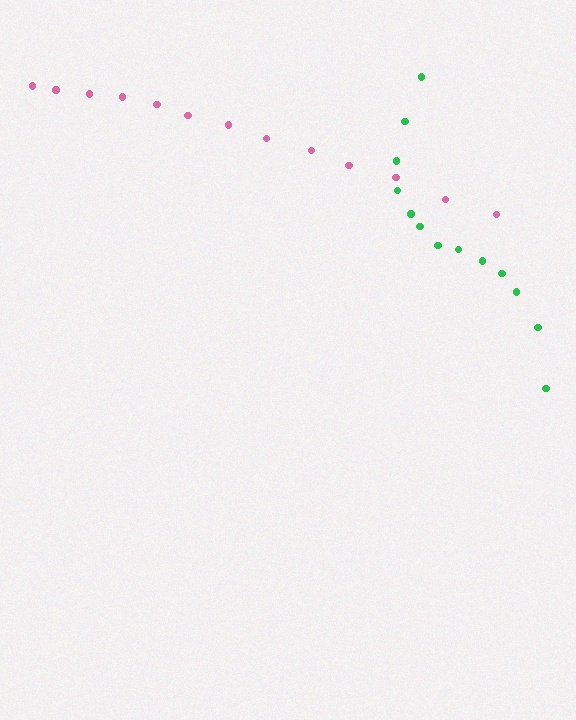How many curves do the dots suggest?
There are 2 distinct paths.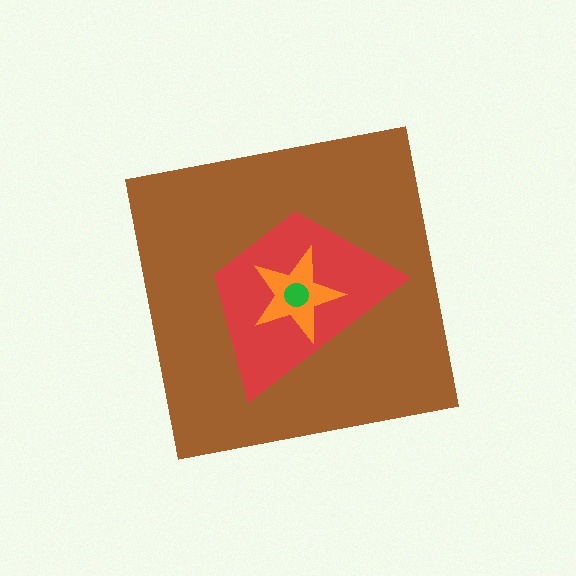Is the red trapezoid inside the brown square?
Yes.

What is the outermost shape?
The brown square.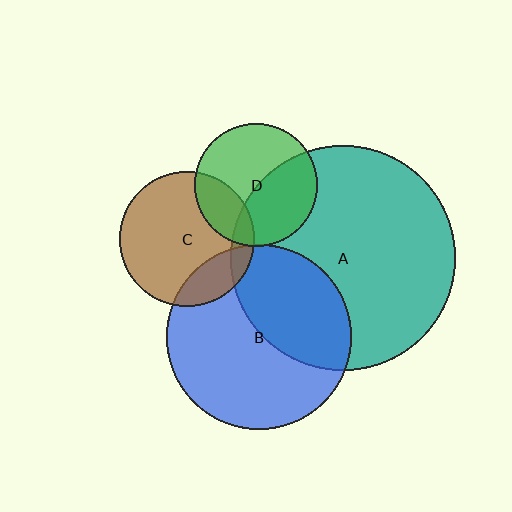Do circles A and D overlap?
Yes.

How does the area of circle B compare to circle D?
Approximately 2.3 times.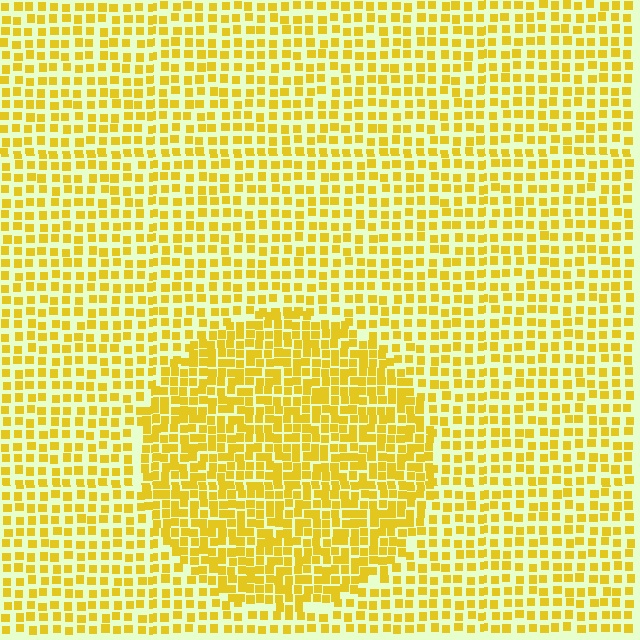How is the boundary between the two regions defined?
The boundary is defined by a change in element density (approximately 1.7x ratio). All elements are the same color, size, and shape.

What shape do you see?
I see a circle.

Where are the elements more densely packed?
The elements are more densely packed inside the circle boundary.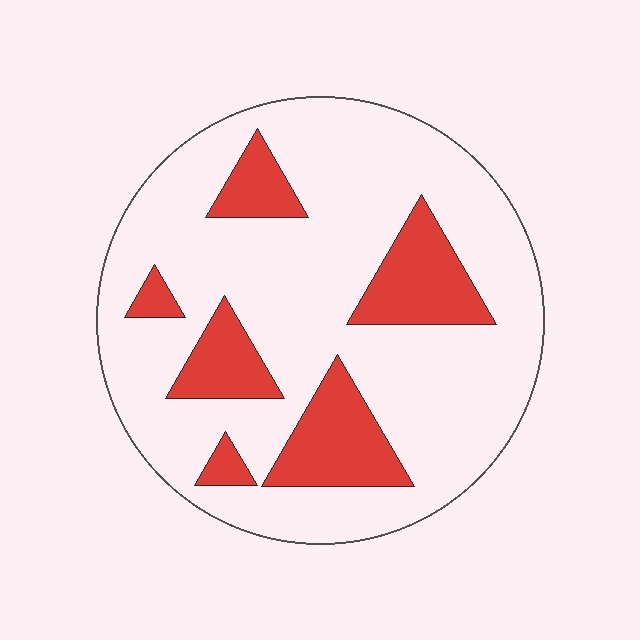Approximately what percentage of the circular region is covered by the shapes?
Approximately 20%.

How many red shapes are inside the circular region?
6.